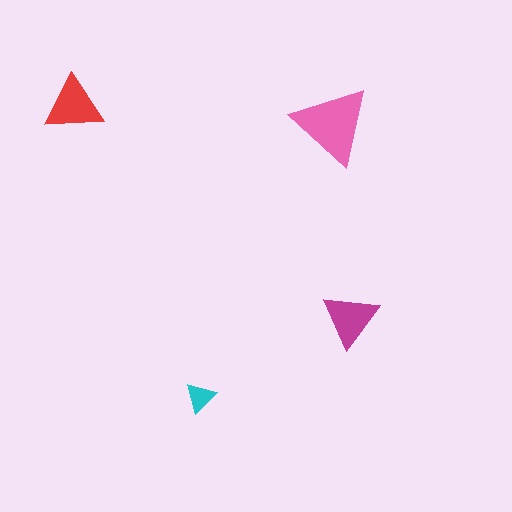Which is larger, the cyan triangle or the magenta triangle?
The magenta one.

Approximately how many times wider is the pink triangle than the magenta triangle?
About 1.5 times wider.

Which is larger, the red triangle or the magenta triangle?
The red one.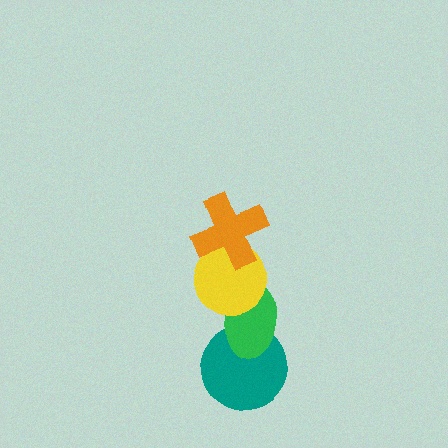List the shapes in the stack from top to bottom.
From top to bottom: the orange cross, the yellow circle, the green ellipse, the teal circle.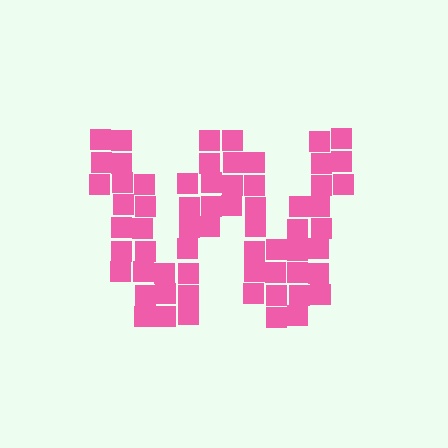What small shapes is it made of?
It is made of small squares.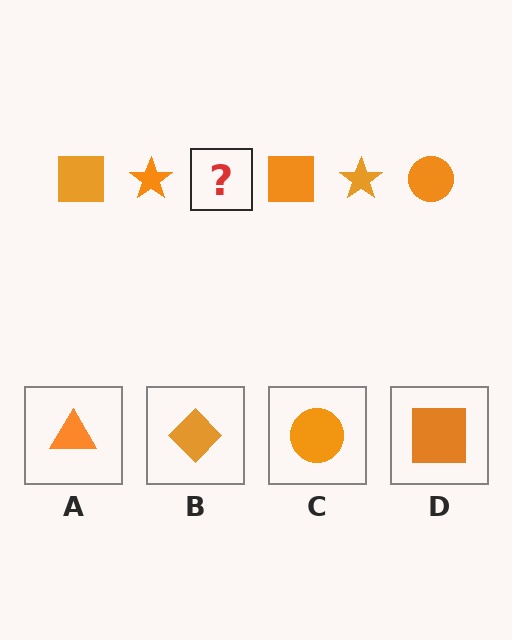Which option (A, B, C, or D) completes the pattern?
C.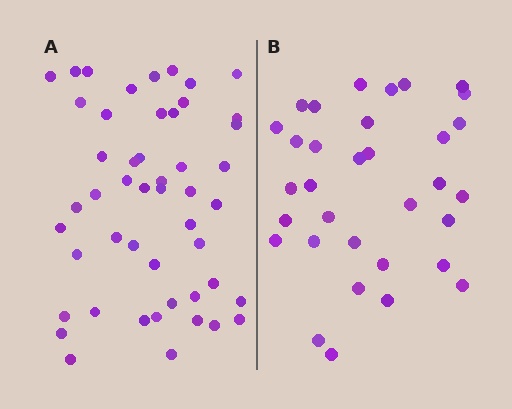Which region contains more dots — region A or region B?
Region A (the left region) has more dots.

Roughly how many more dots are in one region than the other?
Region A has approximately 15 more dots than region B.